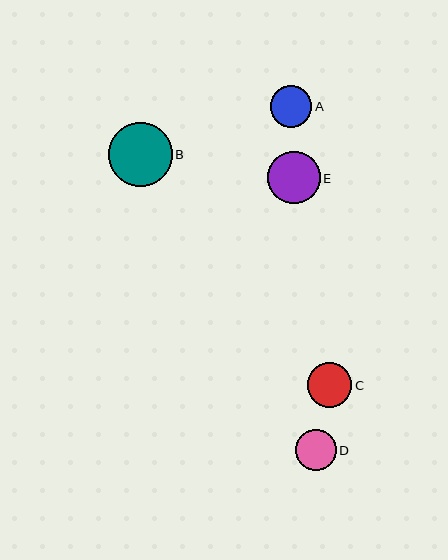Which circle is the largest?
Circle B is the largest with a size of approximately 64 pixels.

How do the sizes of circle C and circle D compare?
Circle C and circle D are approximately the same size.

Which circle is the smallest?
Circle D is the smallest with a size of approximately 41 pixels.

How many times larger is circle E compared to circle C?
Circle E is approximately 1.2 times the size of circle C.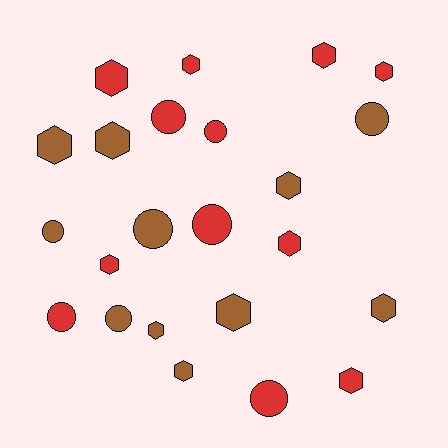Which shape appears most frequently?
Hexagon, with 14 objects.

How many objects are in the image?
There are 23 objects.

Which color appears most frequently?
Red, with 12 objects.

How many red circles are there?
There are 5 red circles.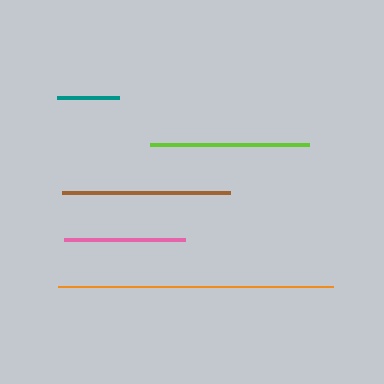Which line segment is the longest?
The orange line is the longest at approximately 275 pixels.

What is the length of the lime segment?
The lime segment is approximately 158 pixels long.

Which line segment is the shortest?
The teal line is the shortest at approximately 62 pixels.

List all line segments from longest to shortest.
From longest to shortest: orange, brown, lime, pink, teal.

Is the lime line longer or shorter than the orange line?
The orange line is longer than the lime line.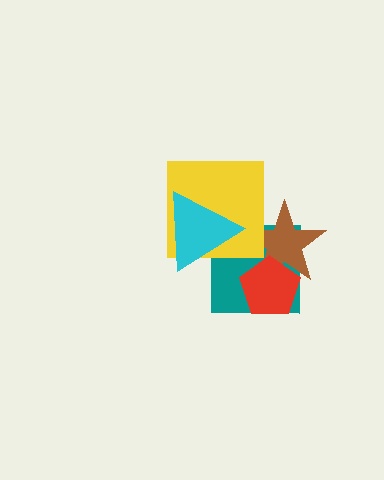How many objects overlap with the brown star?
3 objects overlap with the brown star.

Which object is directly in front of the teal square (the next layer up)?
The brown star is directly in front of the teal square.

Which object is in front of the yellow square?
The cyan triangle is in front of the yellow square.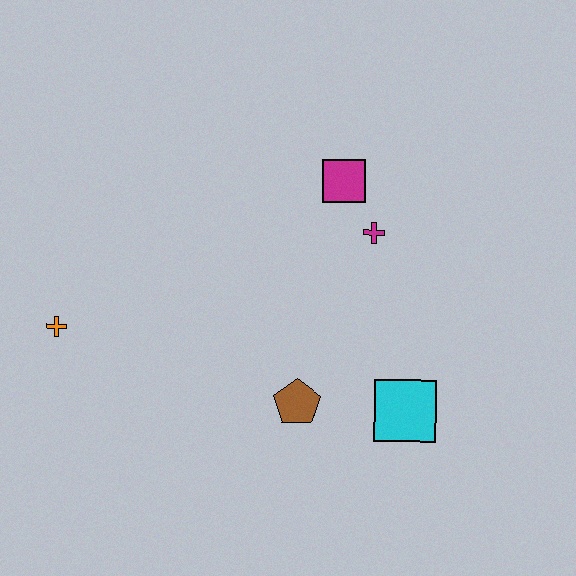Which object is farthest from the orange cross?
The cyan square is farthest from the orange cross.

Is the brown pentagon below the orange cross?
Yes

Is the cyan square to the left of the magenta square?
No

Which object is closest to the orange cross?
The brown pentagon is closest to the orange cross.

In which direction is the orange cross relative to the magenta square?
The orange cross is to the left of the magenta square.